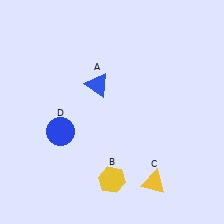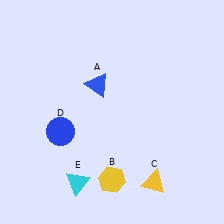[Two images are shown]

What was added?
A cyan triangle (E) was added in Image 2.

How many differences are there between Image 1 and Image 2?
There is 1 difference between the two images.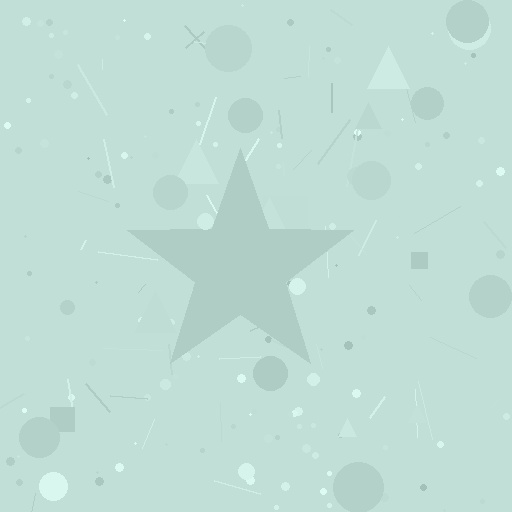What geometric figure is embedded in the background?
A star is embedded in the background.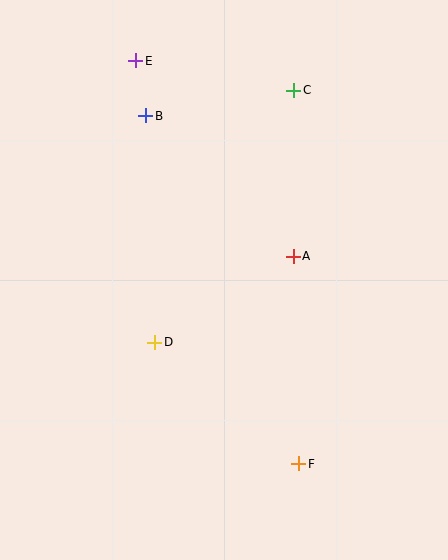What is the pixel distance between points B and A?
The distance between B and A is 204 pixels.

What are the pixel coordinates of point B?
Point B is at (146, 116).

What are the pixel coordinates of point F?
Point F is at (299, 464).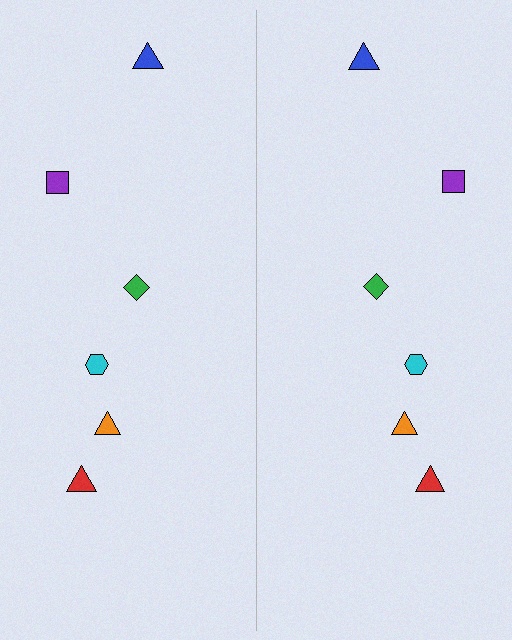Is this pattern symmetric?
Yes, this pattern has bilateral (reflection) symmetry.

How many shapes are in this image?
There are 12 shapes in this image.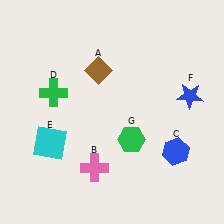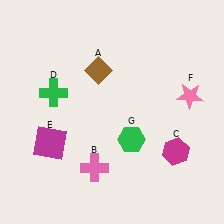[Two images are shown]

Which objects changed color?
C changed from blue to magenta. E changed from cyan to magenta. F changed from blue to pink.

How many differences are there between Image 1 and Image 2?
There are 3 differences between the two images.